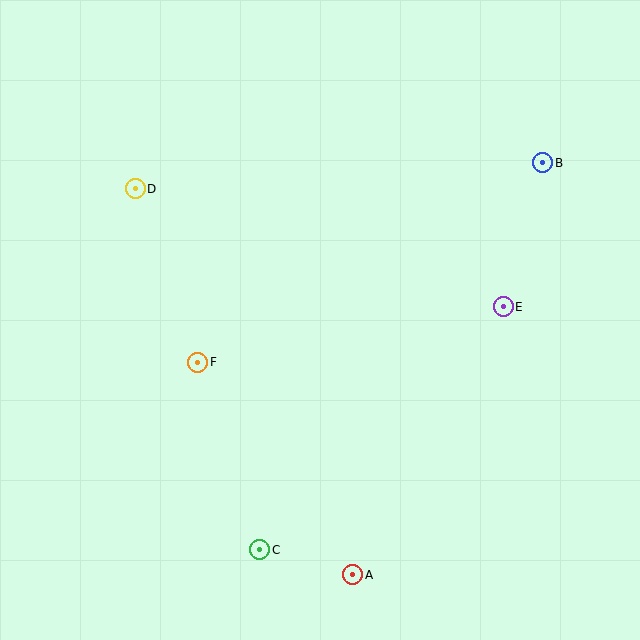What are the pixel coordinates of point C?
Point C is at (260, 550).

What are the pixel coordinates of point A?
Point A is at (353, 575).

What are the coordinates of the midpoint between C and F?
The midpoint between C and F is at (229, 456).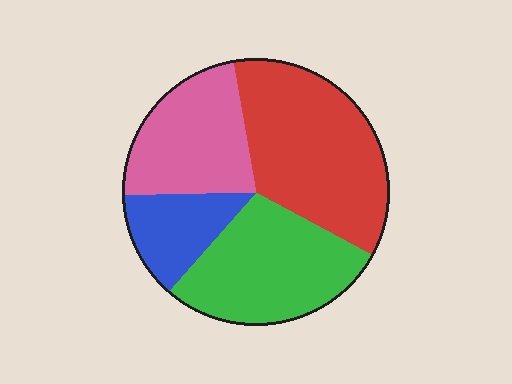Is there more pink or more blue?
Pink.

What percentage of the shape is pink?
Pink covers 23% of the shape.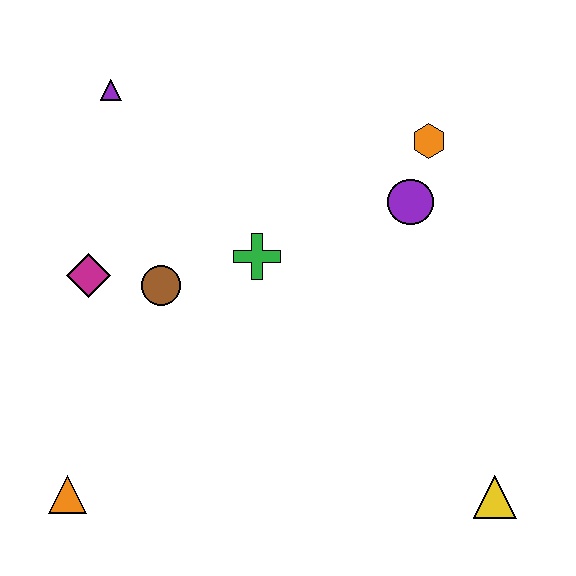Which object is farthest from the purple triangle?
The yellow triangle is farthest from the purple triangle.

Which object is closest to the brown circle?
The magenta diamond is closest to the brown circle.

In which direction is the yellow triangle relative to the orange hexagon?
The yellow triangle is below the orange hexagon.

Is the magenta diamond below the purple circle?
Yes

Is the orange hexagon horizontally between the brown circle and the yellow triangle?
Yes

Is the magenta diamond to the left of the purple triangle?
Yes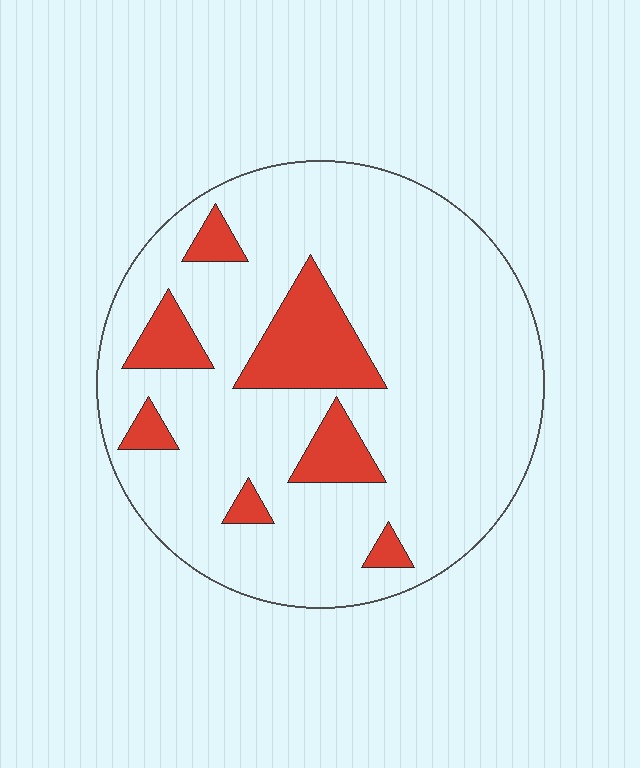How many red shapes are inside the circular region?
7.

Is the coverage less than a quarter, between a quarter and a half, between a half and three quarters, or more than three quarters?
Less than a quarter.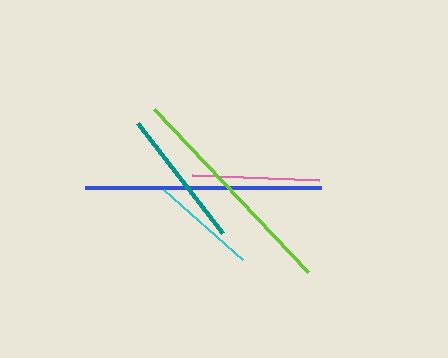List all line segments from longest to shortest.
From longest to shortest: blue, lime, teal, pink, cyan.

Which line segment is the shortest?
The cyan line is the shortest at approximately 105 pixels.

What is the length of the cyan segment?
The cyan segment is approximately 105 pixels long.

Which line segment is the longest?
The blue line is the longest at approximately 237 pixels.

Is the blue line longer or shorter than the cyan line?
The blue line is longer than the cyan line.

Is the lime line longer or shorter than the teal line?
The lime line is longer than the teal line.